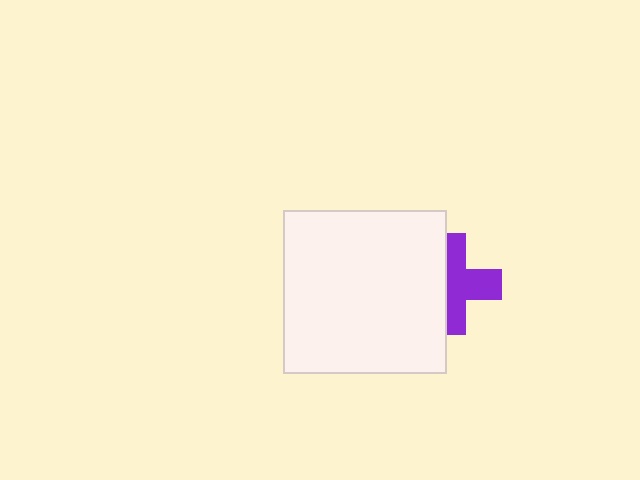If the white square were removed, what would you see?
You would see the complete purple cross.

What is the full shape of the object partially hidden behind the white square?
The partially hidden object is a purple cross.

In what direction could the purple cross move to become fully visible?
The purple cross could move right. That would shift it out from behind the white square entirely.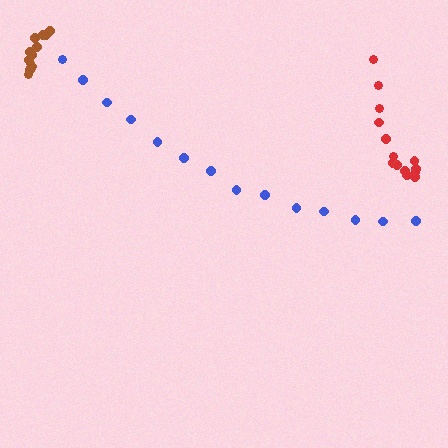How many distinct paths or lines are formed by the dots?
There are 3 distinct paths.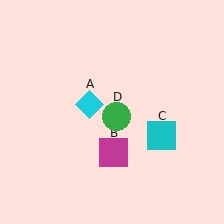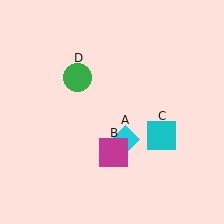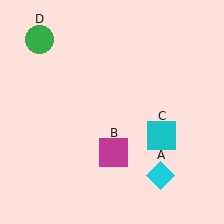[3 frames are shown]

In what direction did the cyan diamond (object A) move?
The cyan diamond (object A) moved down and to the right.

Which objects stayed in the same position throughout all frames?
Magenta square (object B) and cyan square (object C) remained stationary.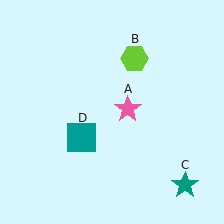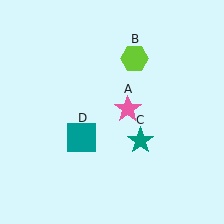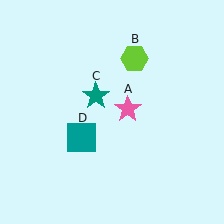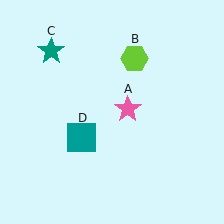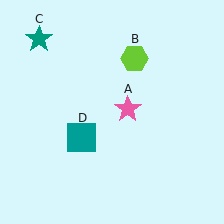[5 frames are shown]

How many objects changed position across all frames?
1 object changed position: teal star (object C).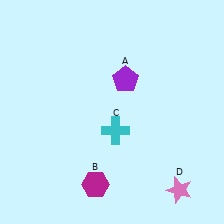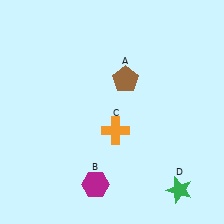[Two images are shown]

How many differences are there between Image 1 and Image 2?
There are 3 differences between the two images.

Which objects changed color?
A changed from purple to brown. C changed from cyan to orange. D changed from pink to green.